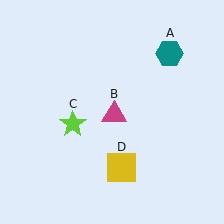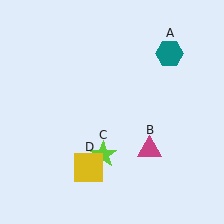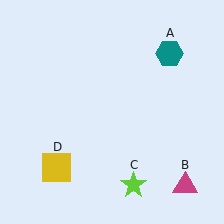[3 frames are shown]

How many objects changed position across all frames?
3 objects changed position: magenta triangle (object B), lime star (object C), yellow square (object D).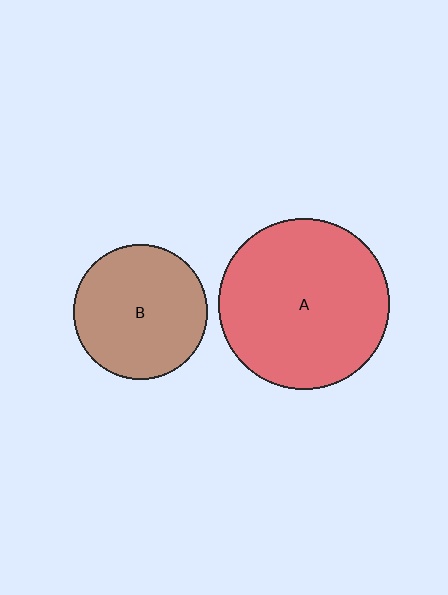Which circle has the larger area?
Circle A (red).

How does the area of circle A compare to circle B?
Approximately 1.6 times.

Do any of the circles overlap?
No, none of the circles overlap.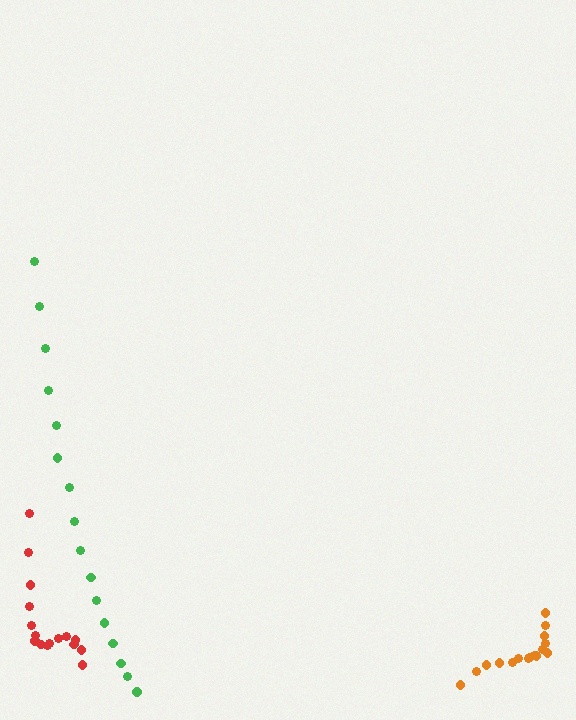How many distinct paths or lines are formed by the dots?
There are 3 distinct paths.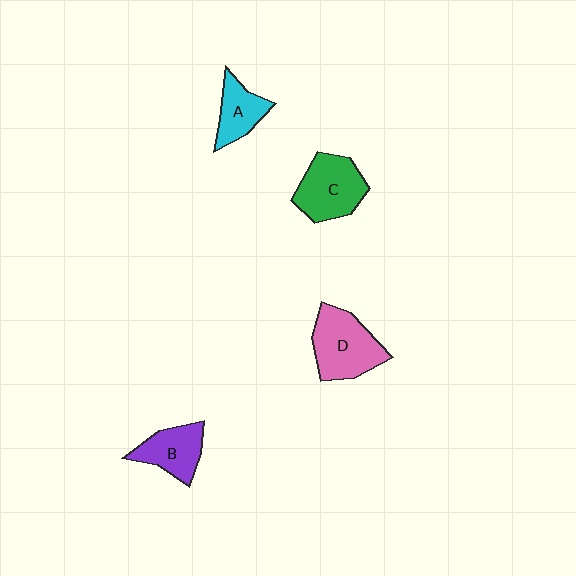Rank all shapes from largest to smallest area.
From largest to smallest: D (pink), C (green), B (purple), A (cyan).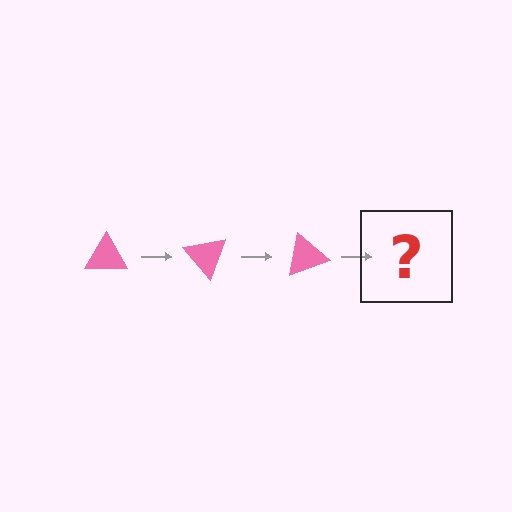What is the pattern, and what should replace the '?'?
The pattern is that the triangle rotates 50 degrees each step. The '?' should be a pink triangle rotated 150 degrees.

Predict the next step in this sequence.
The next step is a pink triangle rotated 150 degrees.